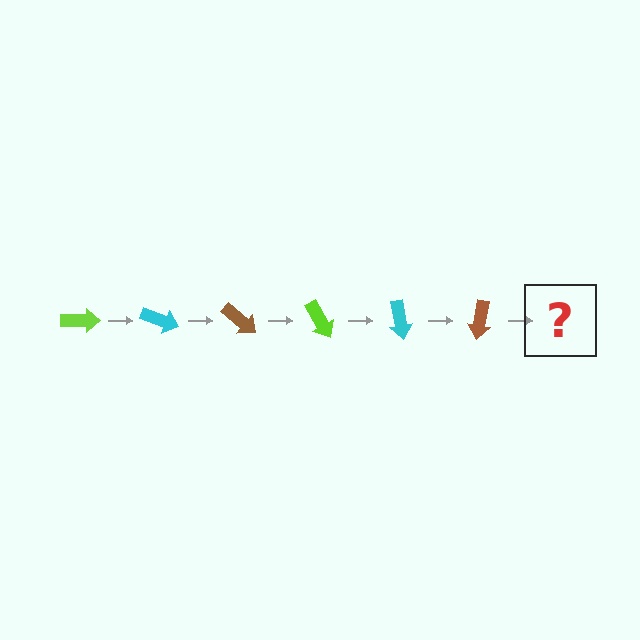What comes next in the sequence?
The next element should be a lime arrow, rotated 120 degrees from the start.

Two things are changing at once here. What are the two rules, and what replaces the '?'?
The two rules are that it rotates 20 degrees each step and the color cycles through lime, cyan, and brown. The '?' should be a lime arrow, rotated 120 degrees from the start.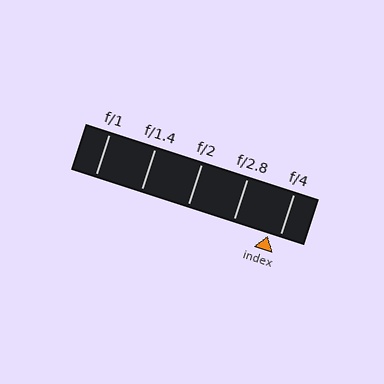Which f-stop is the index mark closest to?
The index mark is closest to f/4.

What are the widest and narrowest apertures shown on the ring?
The widest aperture shown is f/1 and the narrowest is f/4.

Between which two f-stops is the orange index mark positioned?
The index mark is between f/2.8 and f/4.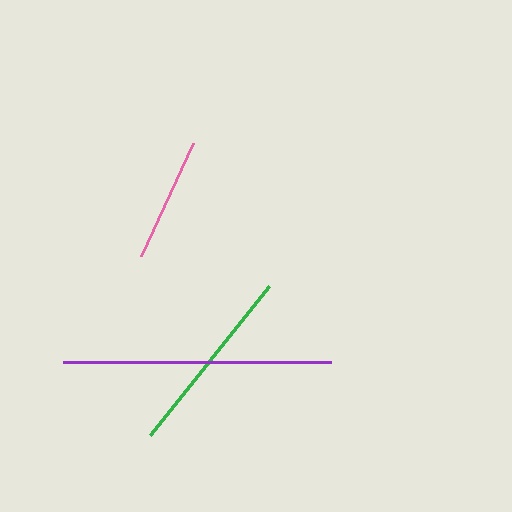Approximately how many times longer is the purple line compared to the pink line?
The purple line is approximately 2.2 times the length of the pink line.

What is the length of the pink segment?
The pink segment is approximately 124 pixels long.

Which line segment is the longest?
The purple line is the longest at approximately 268 pixels.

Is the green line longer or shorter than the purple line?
The purple line is longer than the green line.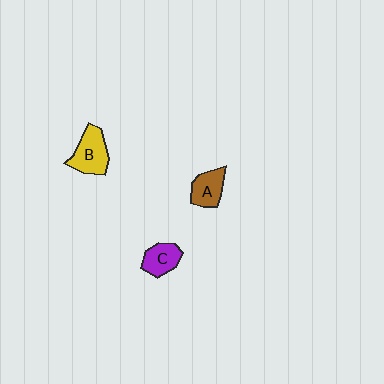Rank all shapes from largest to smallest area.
From largest to smallest: B (yellow), A (brown), C (purple).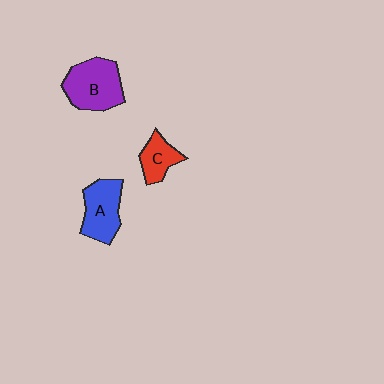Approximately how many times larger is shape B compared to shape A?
Approximately 1.2 times.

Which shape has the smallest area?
Shape C (red).